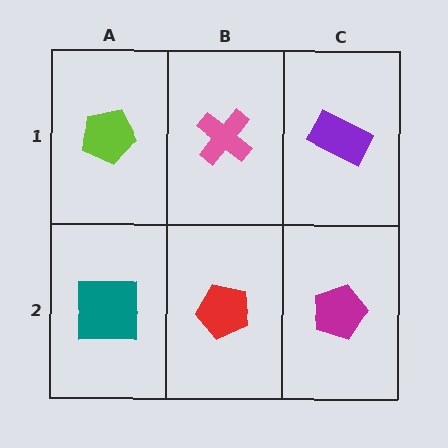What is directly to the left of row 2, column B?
A teal square.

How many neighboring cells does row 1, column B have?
3.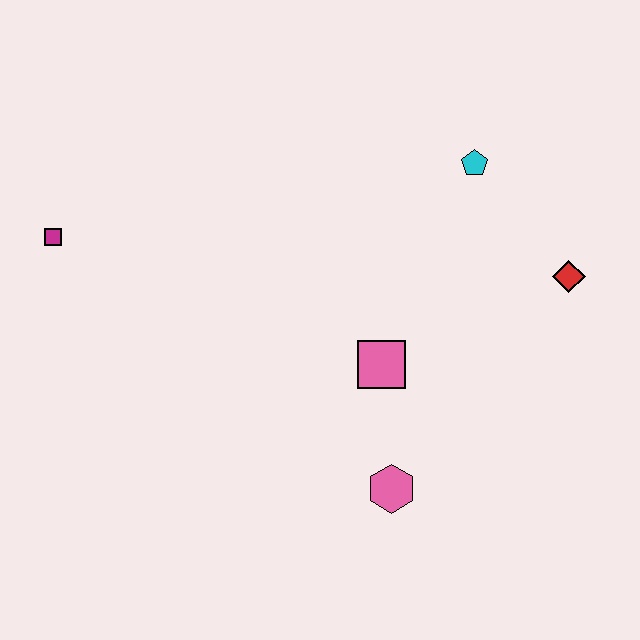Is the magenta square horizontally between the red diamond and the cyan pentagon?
No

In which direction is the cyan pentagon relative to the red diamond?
The cyan pentagon is above the red diamond.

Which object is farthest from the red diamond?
The magenta square is farthest from the red diamond.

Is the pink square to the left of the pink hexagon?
Yes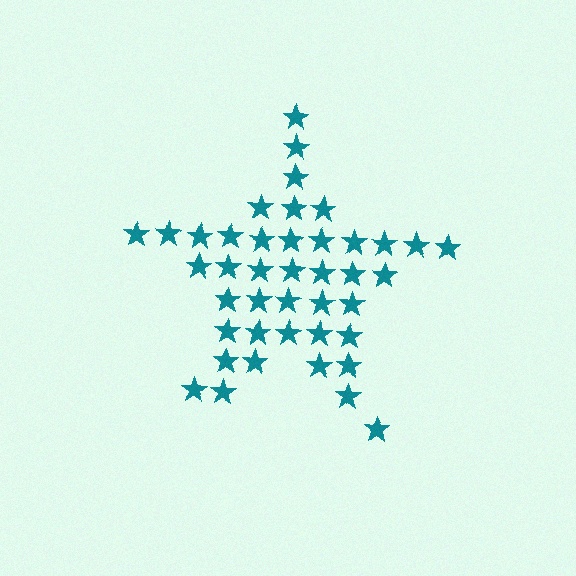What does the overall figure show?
The overall figure shows a star.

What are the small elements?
The small elements are stars.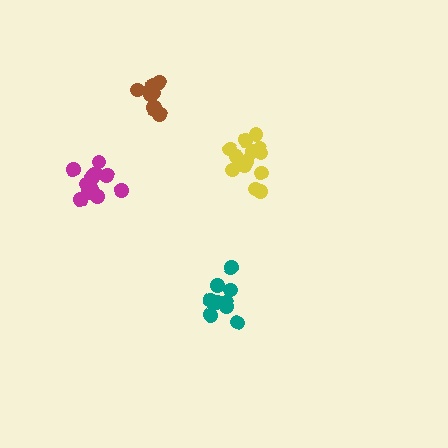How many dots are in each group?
Group 1: 13 dots, Group 2: 10 dots, Group 3: 10 dots, Group 4: 13 dots (46 total).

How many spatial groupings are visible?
There are 4 spatial groupings.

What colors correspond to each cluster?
The clusters are colored: yellow, brown, teal, magenta.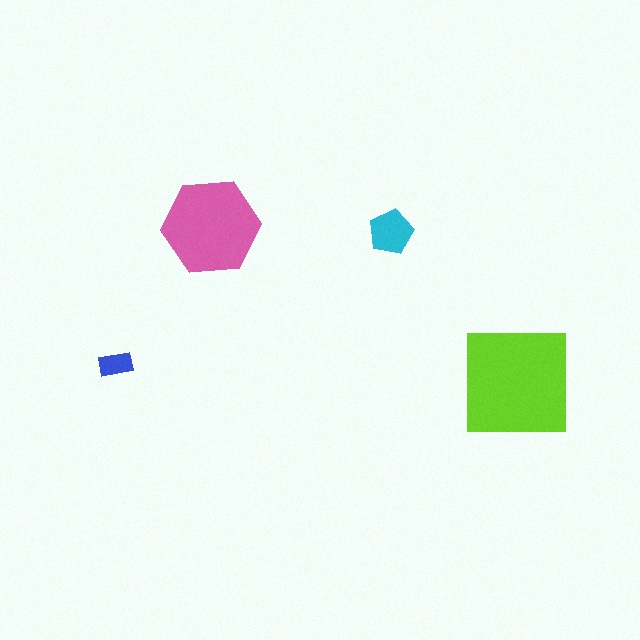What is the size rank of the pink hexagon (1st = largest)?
2nd.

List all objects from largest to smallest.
The lime square, the pink hexagon, the cyan pentagon, the blue rectangle.